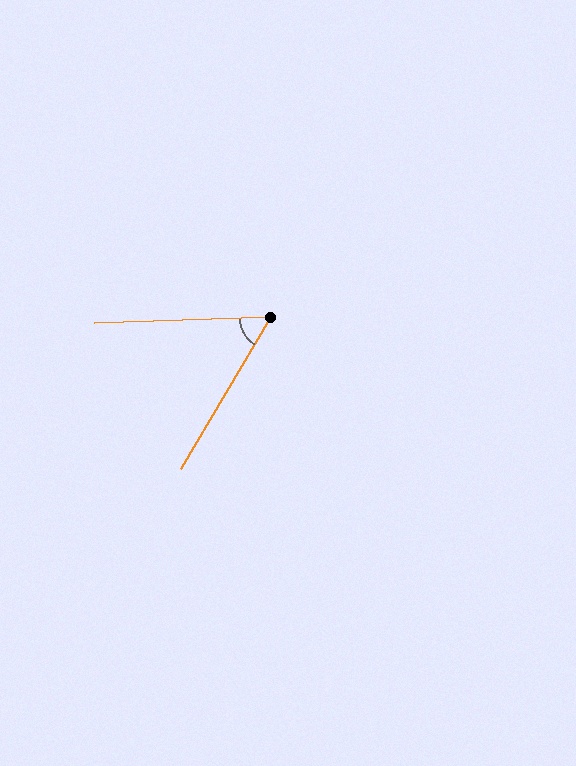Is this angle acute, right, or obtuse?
It is acute.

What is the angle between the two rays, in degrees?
Approximately 57 degrees.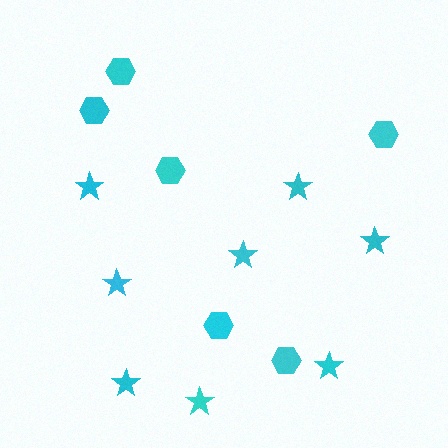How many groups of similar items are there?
There are 2 groups: one group of hexagons (6) and one group of stars (8).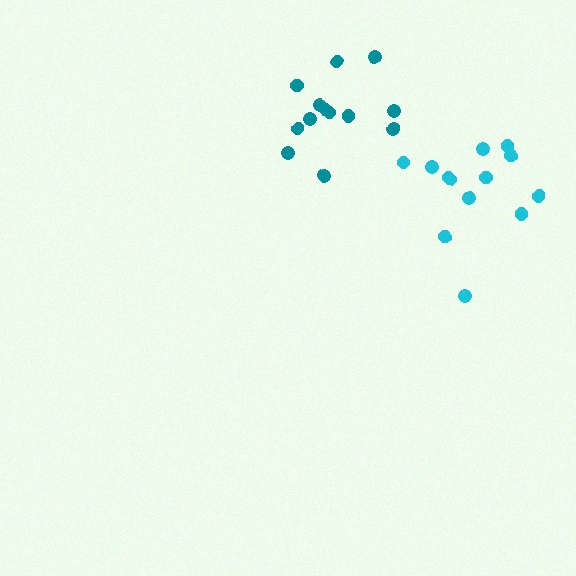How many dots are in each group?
Group 1: 13 dots, Group 2: 13 dots (26 total).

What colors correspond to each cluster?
The clusters are colored: teal, cyan.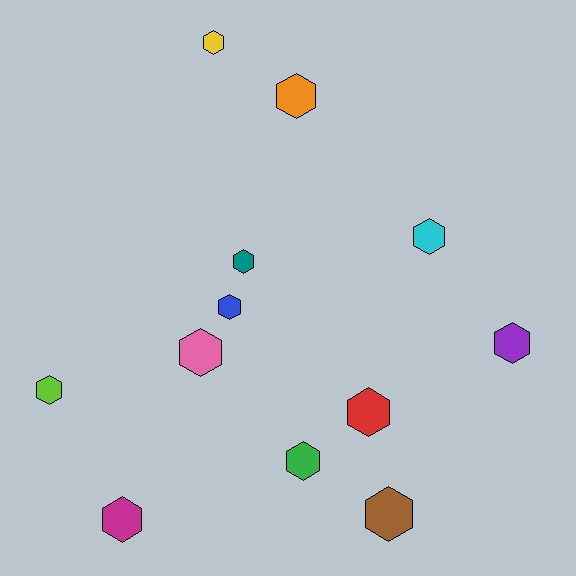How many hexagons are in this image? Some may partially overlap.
There are 12 hexagons.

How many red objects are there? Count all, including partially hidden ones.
There is 1 red object.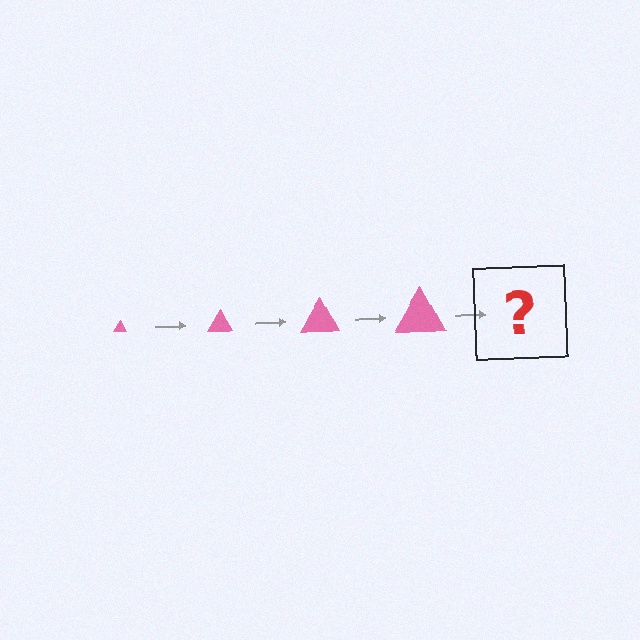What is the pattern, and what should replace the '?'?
The pattern is that the triangle gets progressively larger each step. The '?' should be a pink triangle, larger than the previous one.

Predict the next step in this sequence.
The next step is a pink triangle, larger than the previous one.